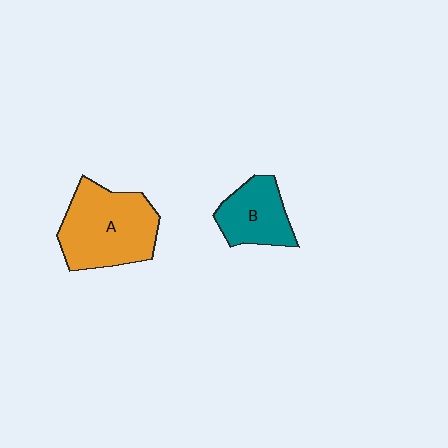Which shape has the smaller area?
Shape B (teal).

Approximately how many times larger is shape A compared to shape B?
Approximately 1.7 times.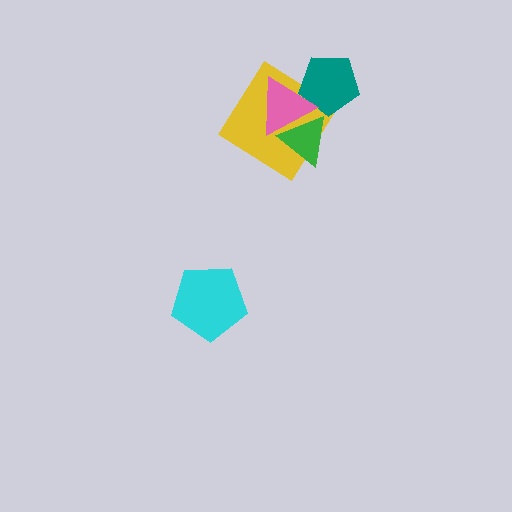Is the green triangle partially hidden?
Yes, it is partially covered by another shape.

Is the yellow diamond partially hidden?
Yes, it is partially covered by another shape.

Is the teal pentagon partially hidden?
Yes, it is partially covered by another shape.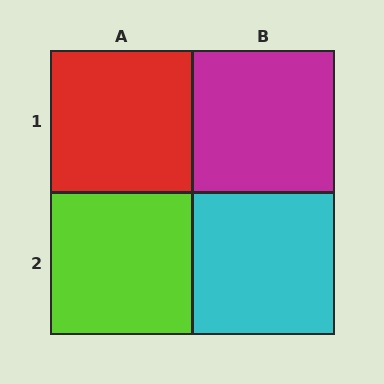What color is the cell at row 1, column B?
Magenta.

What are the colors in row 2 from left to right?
Lime, cyan.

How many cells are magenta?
1 cell is magenta.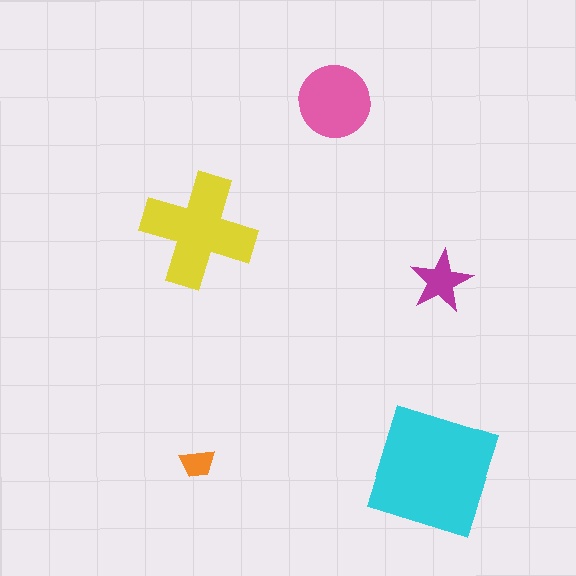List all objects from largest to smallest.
The cyan square, the yellow cross, the pink circle, the magenta star, the orange trapezoid.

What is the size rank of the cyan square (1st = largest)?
1st.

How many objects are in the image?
There are 5 objects in the image.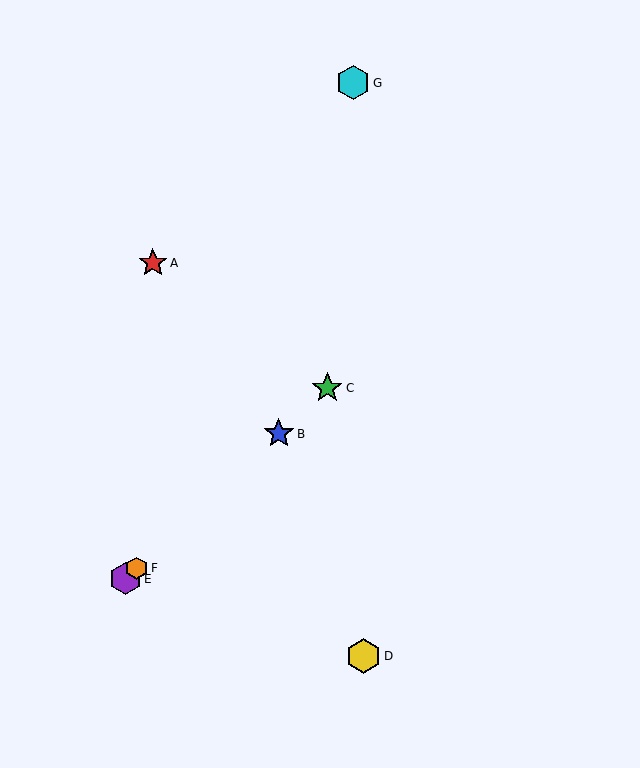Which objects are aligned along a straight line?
Objects B, C, E, F are aligned along a straight line.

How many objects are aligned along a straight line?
4 objects (B, C, E, F) are aligned along a straight line.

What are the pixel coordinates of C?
Object C is at (327, 388).